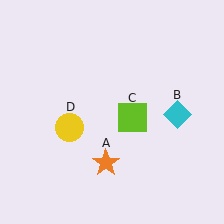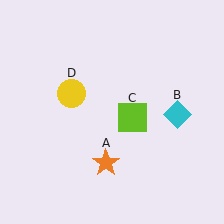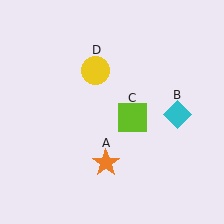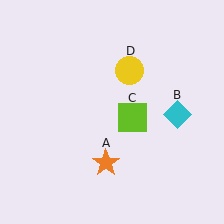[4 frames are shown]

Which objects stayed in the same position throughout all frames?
Orange star (object A) and cyan diamond (object B) and lime square (object C) remained stationary.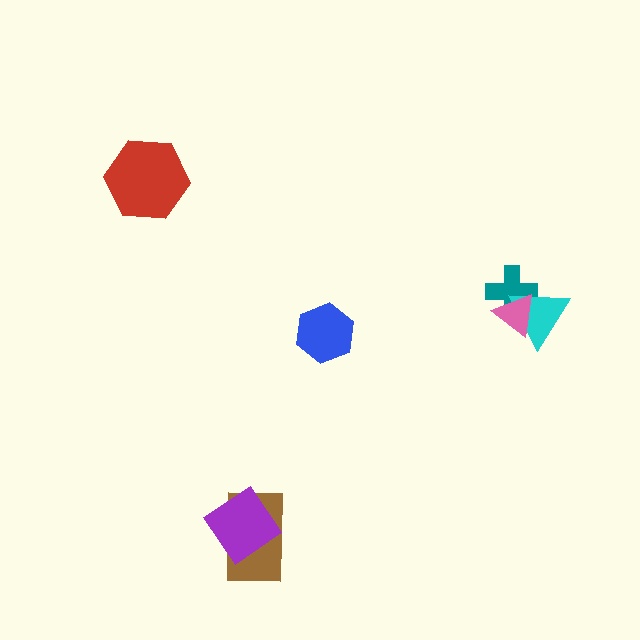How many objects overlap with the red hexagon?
0 objects overlap with the red hexagon.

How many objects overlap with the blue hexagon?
0 objects overlap with the blue hexagon.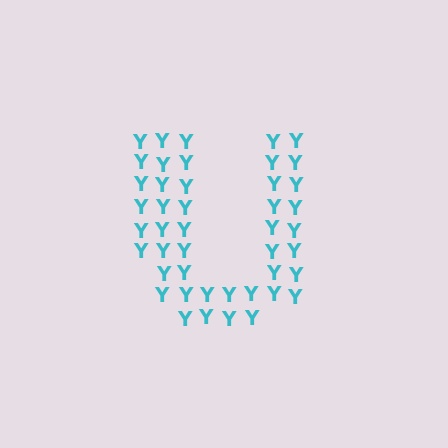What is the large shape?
The large shape is the letter U.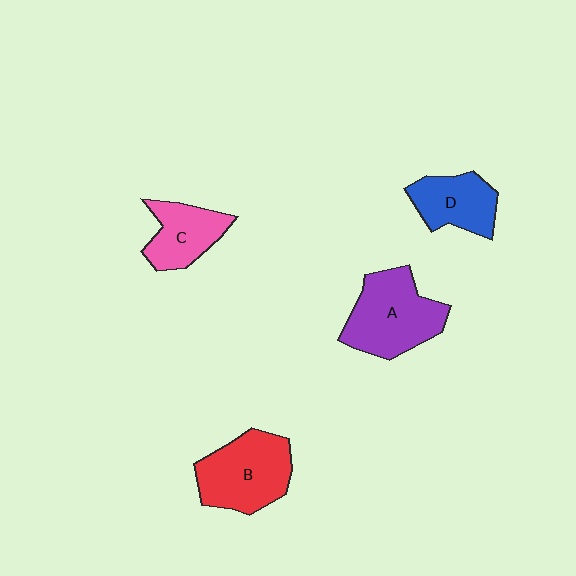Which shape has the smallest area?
Shape C (pink).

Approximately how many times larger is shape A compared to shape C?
Approximately 1.5 times.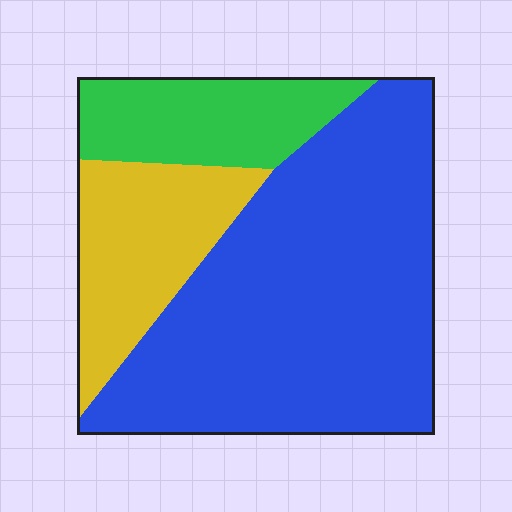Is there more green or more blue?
Blue.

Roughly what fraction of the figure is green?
Green takes up between a sixth and a third of the figure.